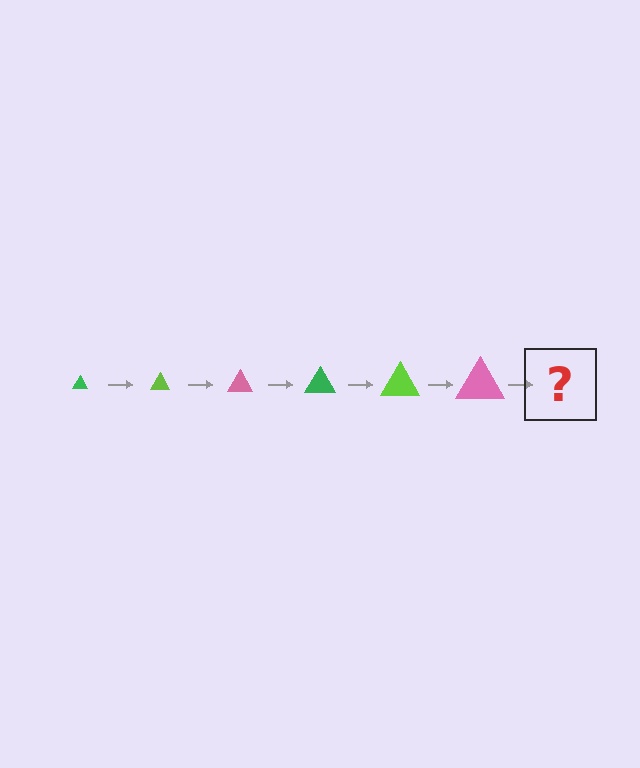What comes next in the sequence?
The next element should be a green triangle, larger than the previous one.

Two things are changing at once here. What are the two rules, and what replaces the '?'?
The two rules are that the triangle grows larger each step and the color cycles through green, lime, and pink. The '?' should be a green triangle, larger than the previous one.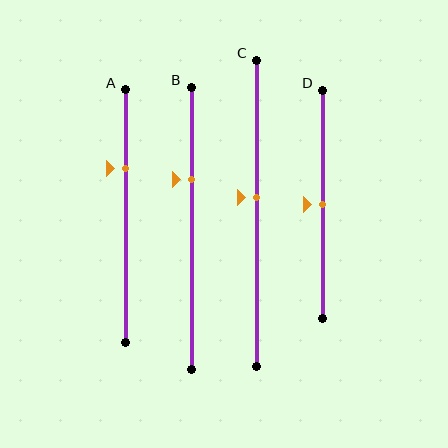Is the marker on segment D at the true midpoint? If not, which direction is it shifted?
Yes, the marker on segment D is at the true midpoint.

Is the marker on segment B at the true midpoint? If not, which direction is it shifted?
No, the marker on segment B is shifted upward by about 17% of the segment length.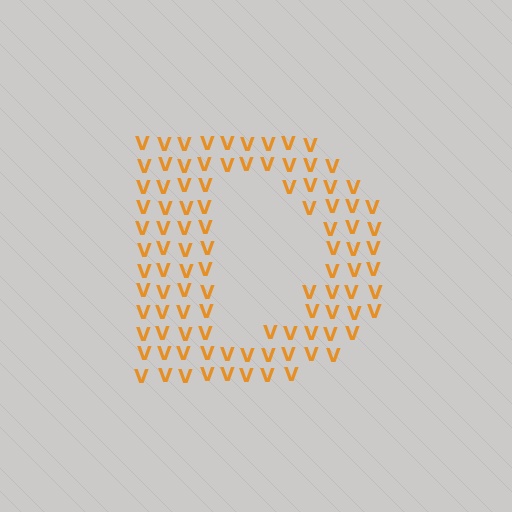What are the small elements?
The small elements are letter V's.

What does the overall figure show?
The overall figure shows the letter D.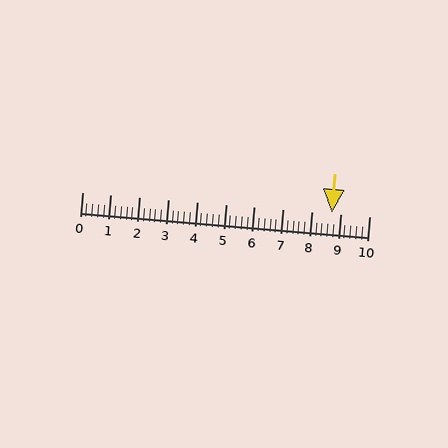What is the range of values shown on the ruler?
The ruler shows values from 0 to 10.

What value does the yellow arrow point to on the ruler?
The yellow arrow points to approximately 8.7.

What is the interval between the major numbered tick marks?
The major tick marks are spaced 1 units apart.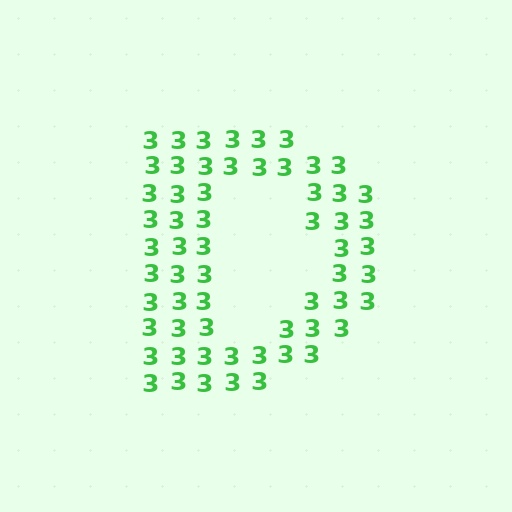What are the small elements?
The small elements are digit 3's.